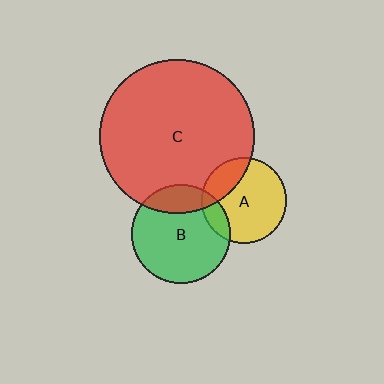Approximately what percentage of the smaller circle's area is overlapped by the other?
Approximately 25%.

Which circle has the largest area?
Circle C (red).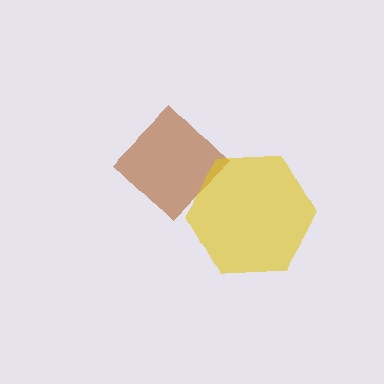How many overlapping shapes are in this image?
There are 2 overlapping shapes in the image.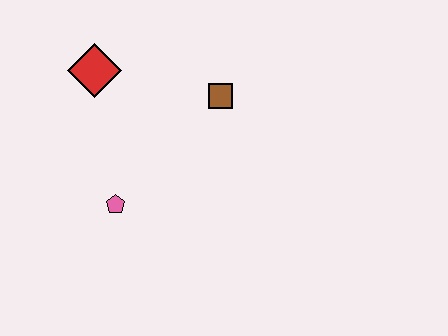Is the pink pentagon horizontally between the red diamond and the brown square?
Yes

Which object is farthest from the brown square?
The pink pentagon is farthest from the brown square.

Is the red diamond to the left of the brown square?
Yes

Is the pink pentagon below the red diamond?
Yes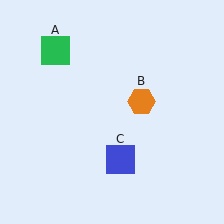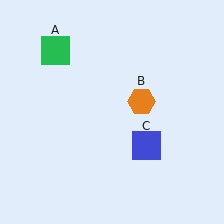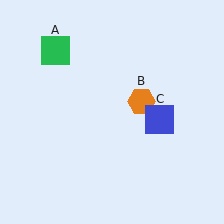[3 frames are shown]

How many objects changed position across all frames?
1 object changed position: blue square (object C).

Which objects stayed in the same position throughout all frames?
Green square (object A) and orange hexagon (object B) remained stationary.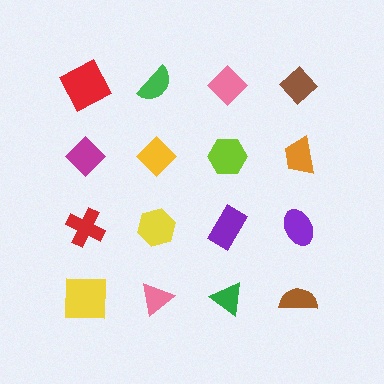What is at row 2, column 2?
A yellow diamond.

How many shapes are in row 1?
4 shapes.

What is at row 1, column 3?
A pink diamond.